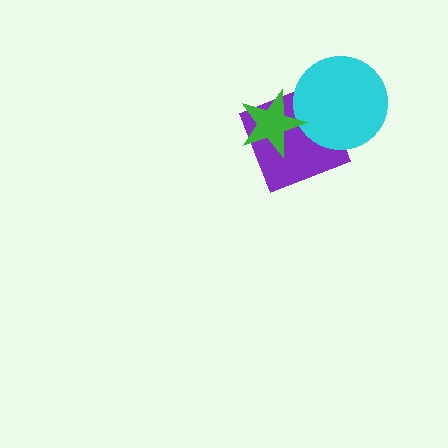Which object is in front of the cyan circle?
The green star is in front of the cyan circle.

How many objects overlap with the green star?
2 objects overlap with the green star.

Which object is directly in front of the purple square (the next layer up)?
The cyan circle is directly in front of the purple square.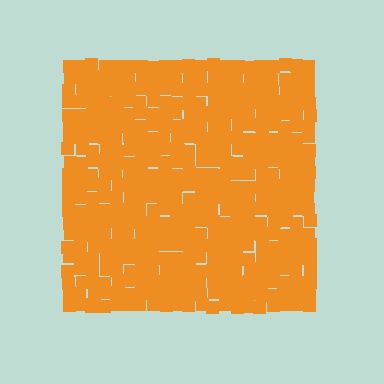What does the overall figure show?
The overall figure shows a square.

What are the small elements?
The small elements are squares.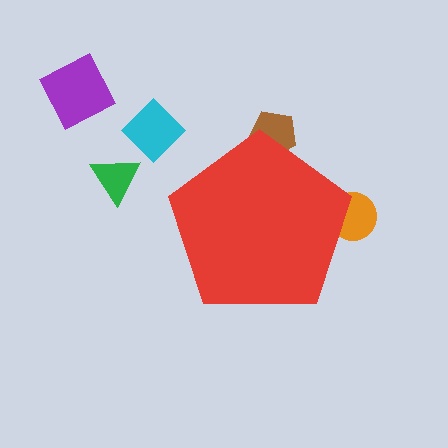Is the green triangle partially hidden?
No, the green triangle is fully visible.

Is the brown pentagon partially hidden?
Yes, the brown pentagon is partially hidden behind the red pentagon.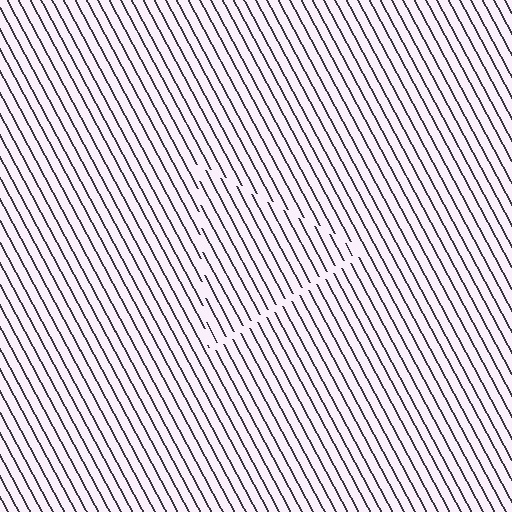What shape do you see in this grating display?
An illusory triangle. The interior of the shape contains the same grating, shifted by half a period — the contour is defined by the phase discontinuity where line-ends from the inner and outer gratings abut.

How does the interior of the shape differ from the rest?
The interior of the shape contains the same grating, shifted by half a period — the contour is defined by the phase discontinuity where line-ends from the inner and outer gratings abut.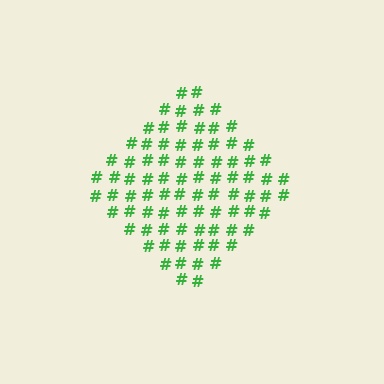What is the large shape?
The large shape is a diamond.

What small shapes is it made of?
It is made of small hash symbols.